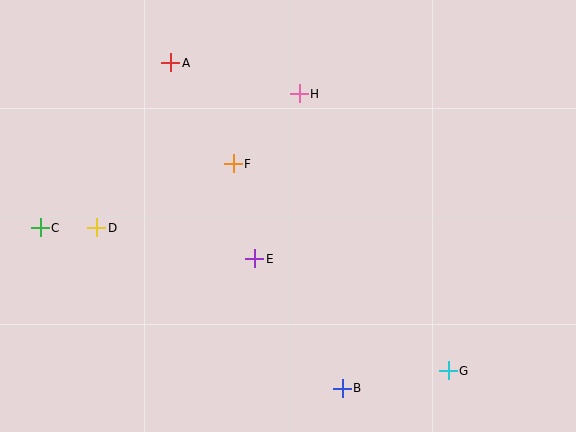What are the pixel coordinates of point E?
Point E is at (255, 259).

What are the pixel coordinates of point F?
Point F is at (233, 164).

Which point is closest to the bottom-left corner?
Point C is closest to the bottom-left corner.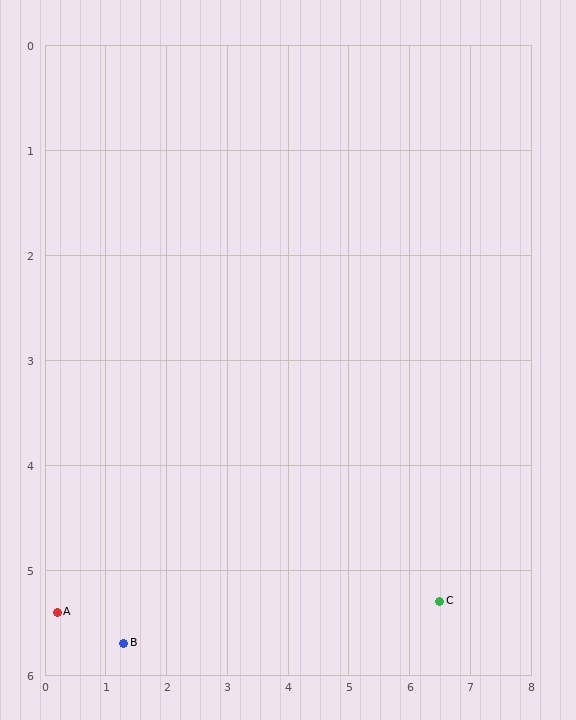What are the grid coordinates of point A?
Point A is at approximately (0.2, 5.4).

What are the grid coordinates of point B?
Point B is at approximately (1.3, 5.7).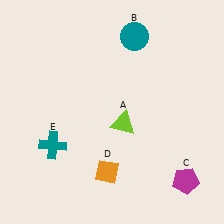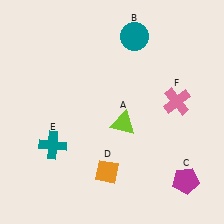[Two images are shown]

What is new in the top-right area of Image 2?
A pink cross (F) was added in the top-right area of Image 2.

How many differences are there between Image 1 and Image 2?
There is 1 difference between the two images.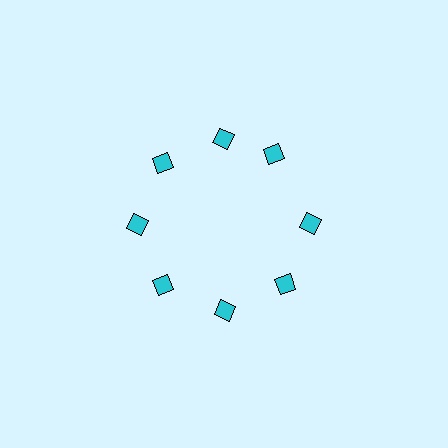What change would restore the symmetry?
The symmetry would be restored by rotating it back into even spacing with its neighbors so that all 8 diamonds sit at equal angles and equal distance from the center.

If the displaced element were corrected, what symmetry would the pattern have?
It would have 8-fold rotational symmetry — the pattern would map onto itself every 45 degrees.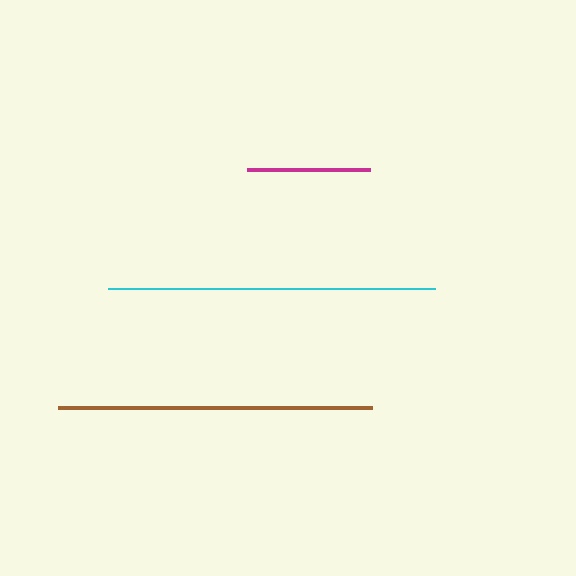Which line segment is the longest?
The cyan line is the longest at approximately 328 pixels.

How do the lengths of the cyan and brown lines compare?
The cyan and brown lines are approximately the same length.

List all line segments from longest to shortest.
From longest to shortest: cyan, brown, magenta.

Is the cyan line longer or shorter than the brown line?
The cyan line is longer than the brown line.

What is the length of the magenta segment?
The magenta segment is approximately 123 pixels long.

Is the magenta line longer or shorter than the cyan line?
The cyan line is longer than the magenta line.